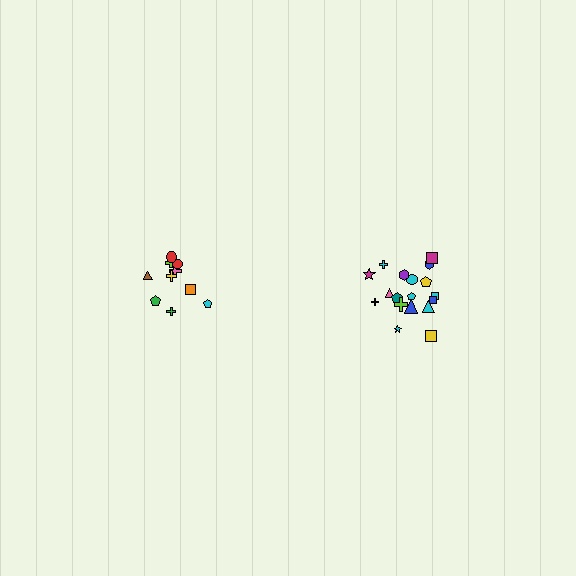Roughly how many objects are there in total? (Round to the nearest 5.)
Roughly 30 objects in total.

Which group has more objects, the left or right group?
The right group.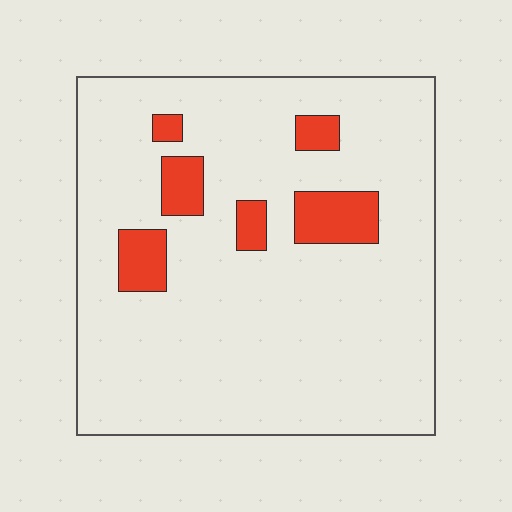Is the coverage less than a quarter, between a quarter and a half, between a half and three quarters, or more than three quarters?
Less than a quarter.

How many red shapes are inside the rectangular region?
6.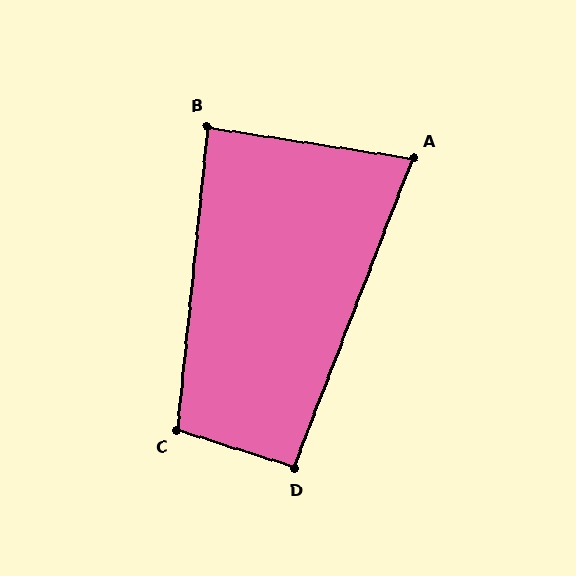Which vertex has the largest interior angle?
C, at approximately 102 degrees.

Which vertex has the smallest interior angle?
A, at approximately 78 degrees.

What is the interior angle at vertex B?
Approximately 87 degrees (approximately right).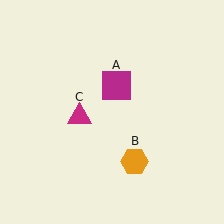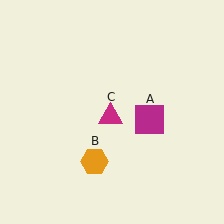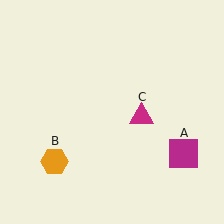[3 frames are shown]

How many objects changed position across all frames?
3 objects changed position: magenta square (object A), orange hexagon (object B), magenta triangle (object C).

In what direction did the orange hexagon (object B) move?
The orange hexagon (object B) moved left.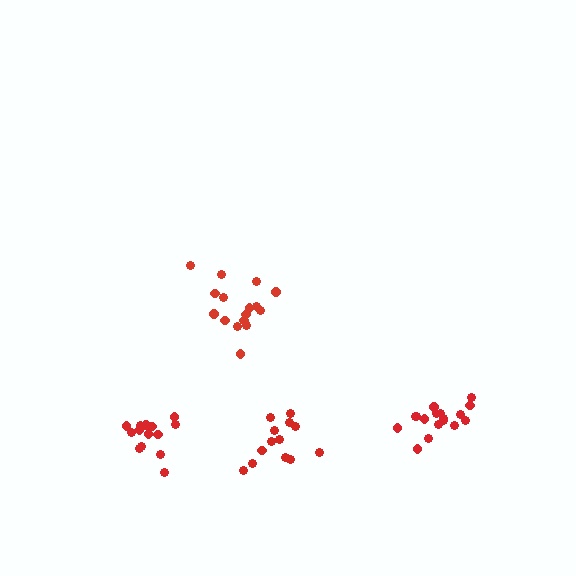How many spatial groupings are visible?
There are 4 spatial groupings.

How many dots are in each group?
Group 1: 17 dots, Group 2: 13 dots, Group 3: 16 dots, Group 4: 14 dots (60 total).